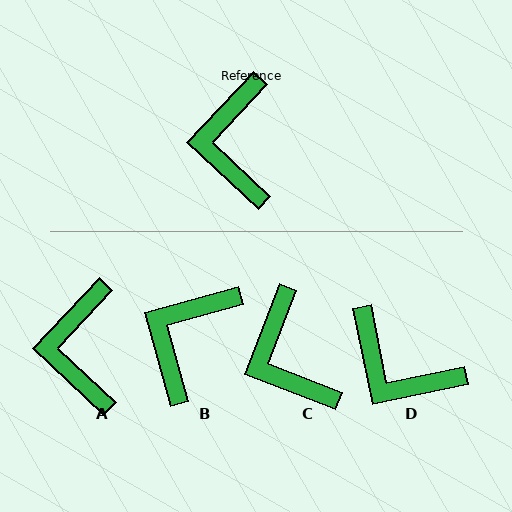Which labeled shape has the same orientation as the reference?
A.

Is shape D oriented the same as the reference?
No, it is off by about 55 degrees.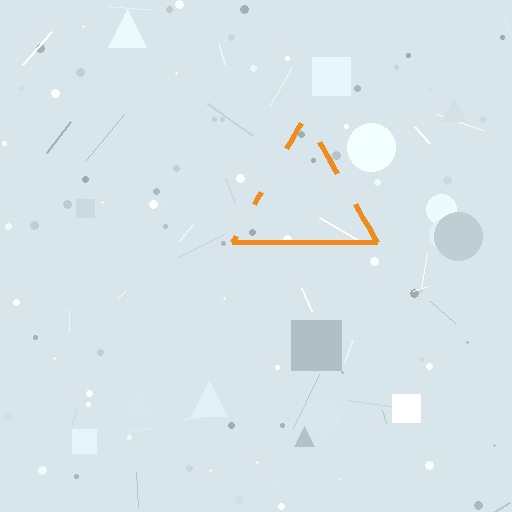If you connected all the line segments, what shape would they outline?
They would outline a triangle.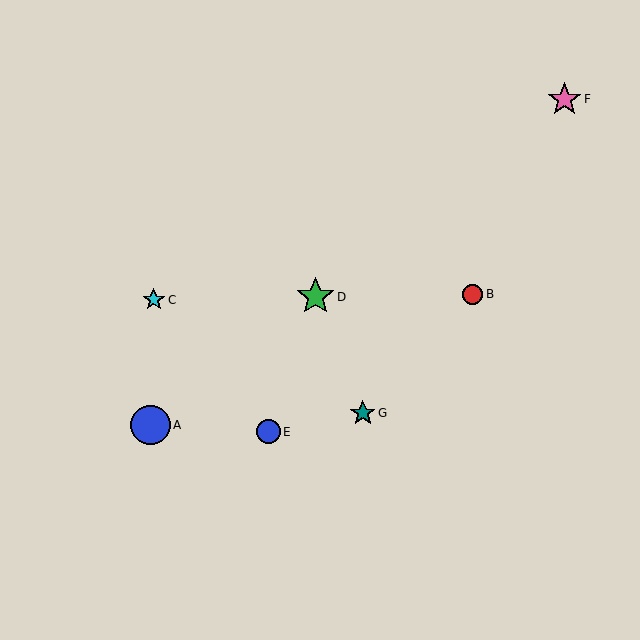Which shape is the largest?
The blue circle (labeled A) is the largest.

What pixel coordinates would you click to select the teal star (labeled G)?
Click at (363, 413) to select the teal star G.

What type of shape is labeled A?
Shape A is a blue circle.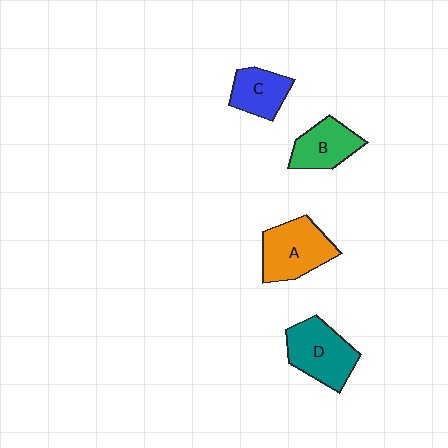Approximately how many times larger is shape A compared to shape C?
Approximately 1.5 times.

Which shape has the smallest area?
Shape C (blue).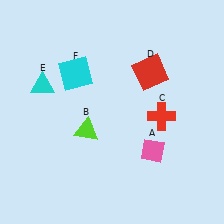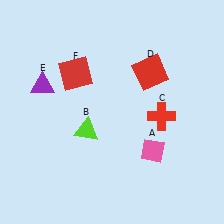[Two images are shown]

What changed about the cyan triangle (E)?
In Image 1, E is cyan. In Image 2, it changed to purple.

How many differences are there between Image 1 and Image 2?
There are 2 differences between the two images.